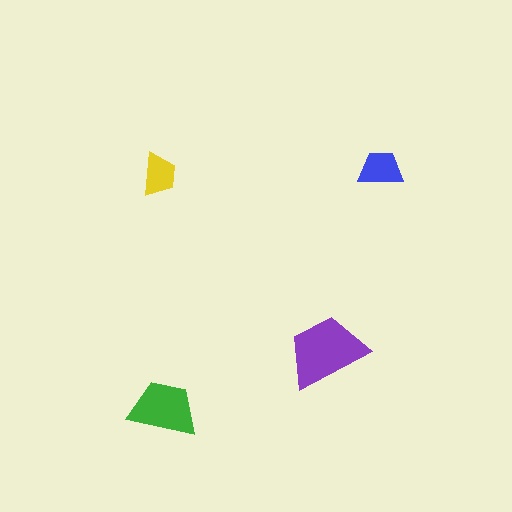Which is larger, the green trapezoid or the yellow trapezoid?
The green one.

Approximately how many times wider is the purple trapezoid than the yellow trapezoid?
About 2 times wider.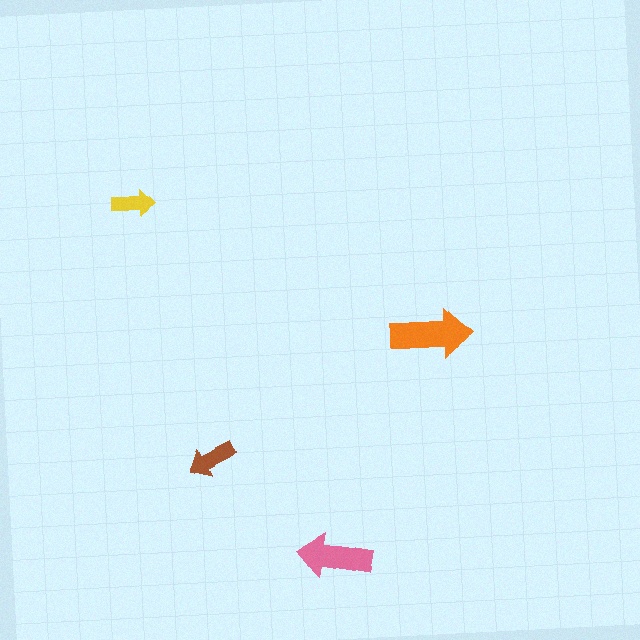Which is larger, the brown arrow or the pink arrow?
The pink one.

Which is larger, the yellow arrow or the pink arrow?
The pink one.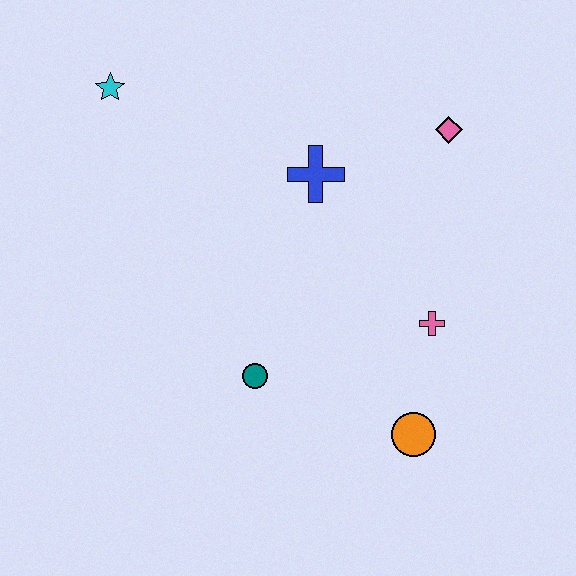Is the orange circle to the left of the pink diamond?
Yes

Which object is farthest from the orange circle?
The cyan star is farthest from the orange circle.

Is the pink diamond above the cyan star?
No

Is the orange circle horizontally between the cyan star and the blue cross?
No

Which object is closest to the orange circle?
The pink cross is closest to the orange circle.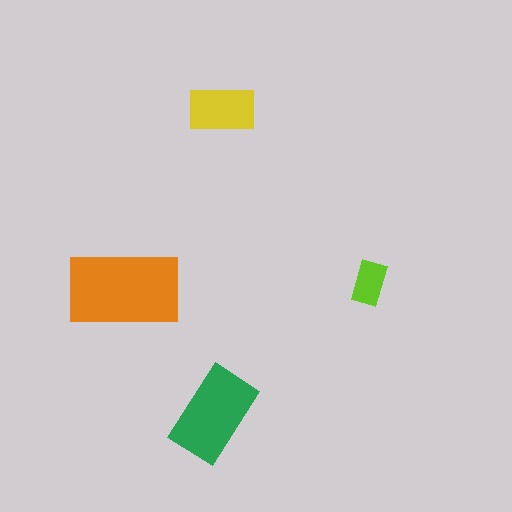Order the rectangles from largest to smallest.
the orange one, the green one, the yellow one, the lime one.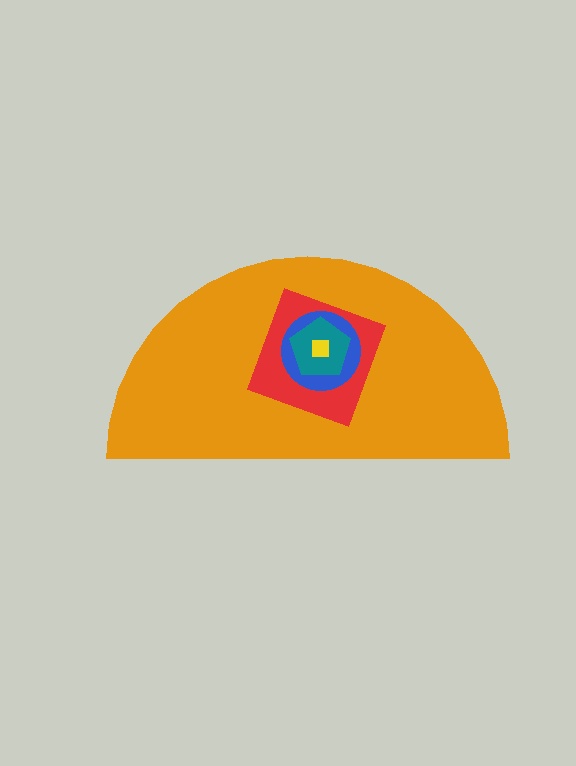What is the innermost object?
The yellow square.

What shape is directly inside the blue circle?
The teal pentagon.